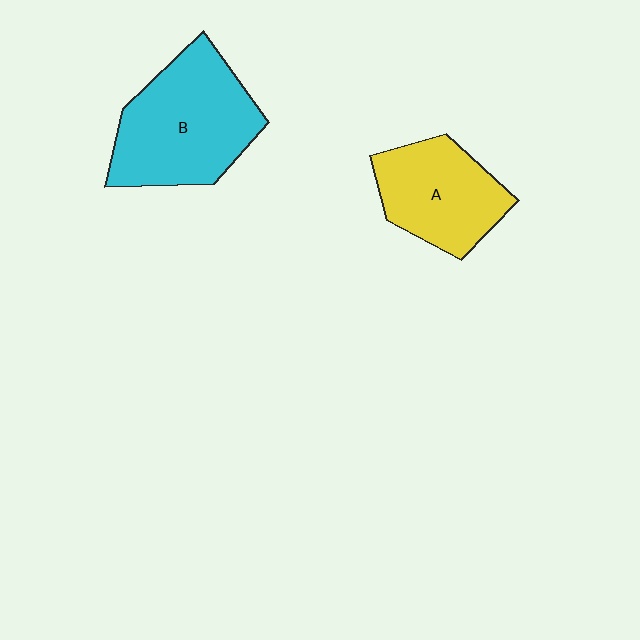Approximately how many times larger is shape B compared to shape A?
Approximately 1.4 times.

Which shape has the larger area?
Shape B (cyan).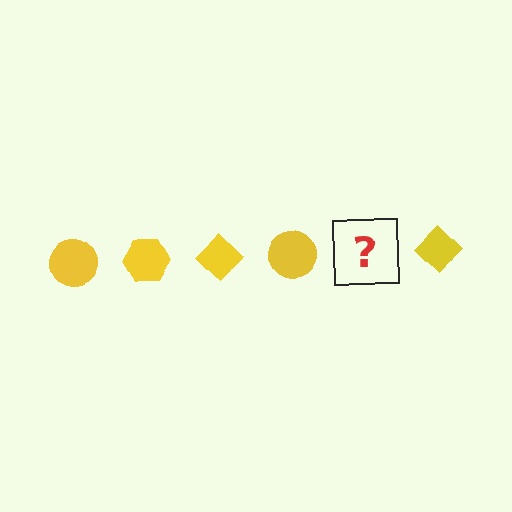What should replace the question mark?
The question mark should be replaced with a yellow hexagon.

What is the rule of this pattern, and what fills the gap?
The rule is that the pattern cycles through circle, hexagon, diamond shapes in yellow. The gap should be filled with a yellow hexagon.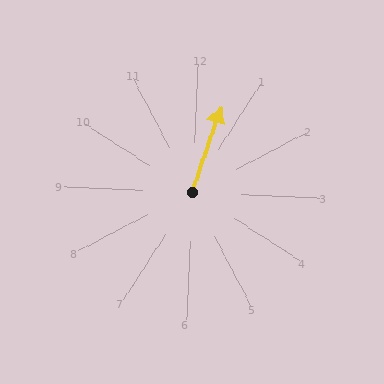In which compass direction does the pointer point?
North.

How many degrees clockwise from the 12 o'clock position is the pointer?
Approximately 16 degrees.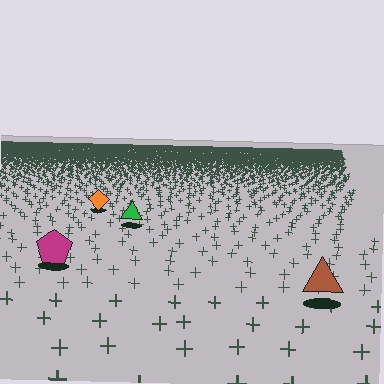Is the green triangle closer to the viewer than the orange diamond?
Yes. The green triangle is closer — you can tell from the texture gradient: the ground texture is coarser near it.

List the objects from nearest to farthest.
From nearest to farthest: the brown triangle, the magenta pentagon, the green triangle, the orange diamond.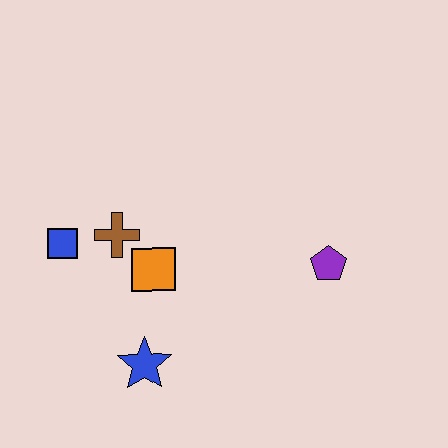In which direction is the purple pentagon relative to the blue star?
The purple pentagon is to the right of the blue star.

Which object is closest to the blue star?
The orange square is closest to the blue star.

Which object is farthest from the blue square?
The purple pentagon is farthest from the blue square.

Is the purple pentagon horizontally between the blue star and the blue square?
No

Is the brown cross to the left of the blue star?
Yes